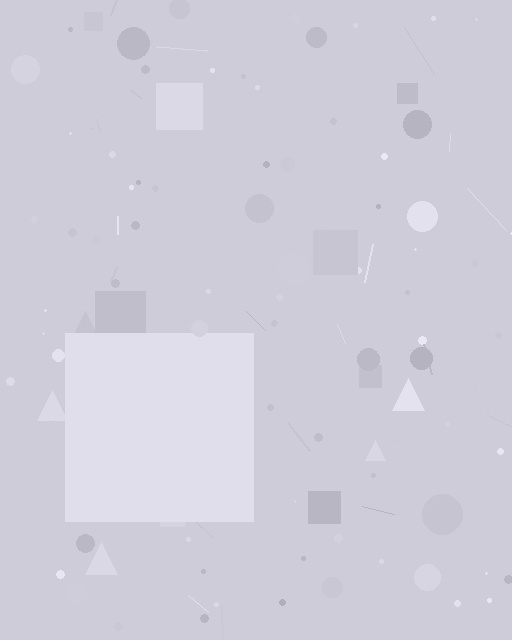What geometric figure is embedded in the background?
A square is embedded in the background.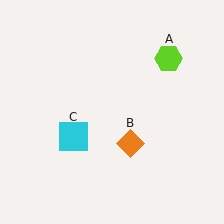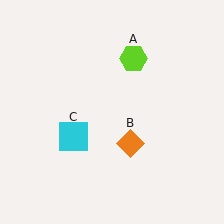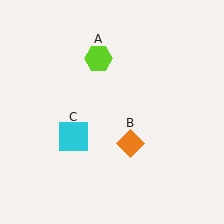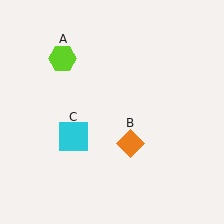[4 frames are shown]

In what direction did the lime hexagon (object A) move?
The lime hexagon (object A) moved left.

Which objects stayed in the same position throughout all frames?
Orange diamond (object B) and cyan square (object C) remained stationary.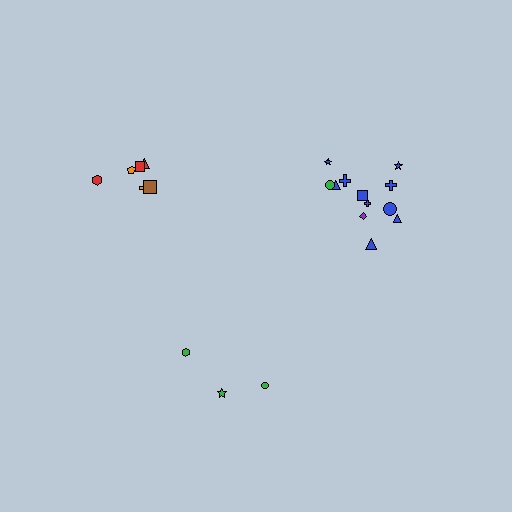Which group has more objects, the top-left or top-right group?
The top-right group.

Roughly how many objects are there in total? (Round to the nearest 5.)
Roughly 20 objects in total.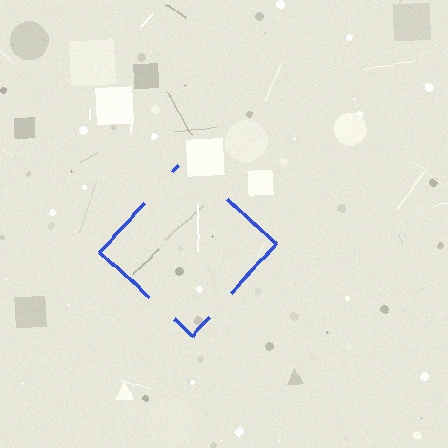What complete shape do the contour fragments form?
The contour fragments form a diamond.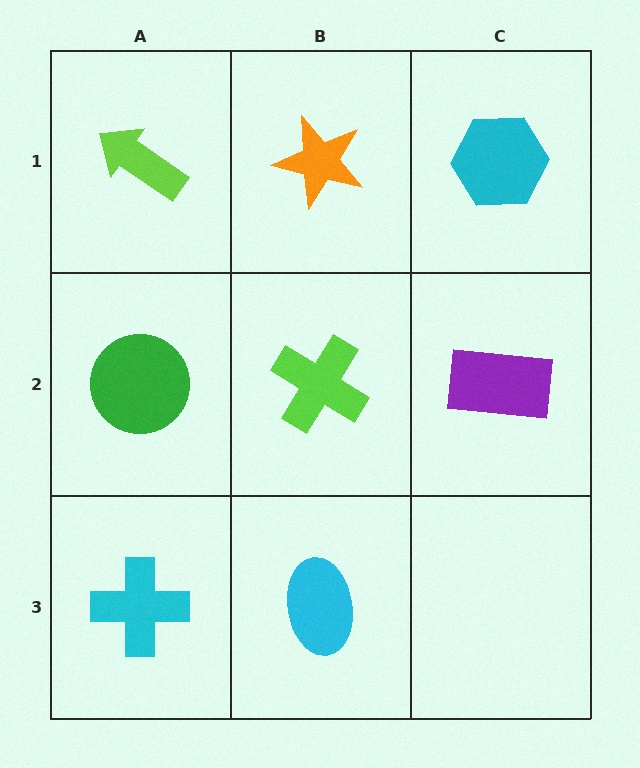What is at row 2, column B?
A lime cross.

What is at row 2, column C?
A purple rectangle.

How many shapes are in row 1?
3 shapes.